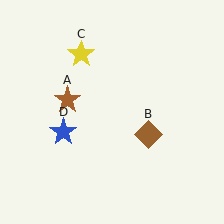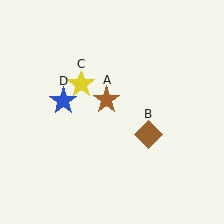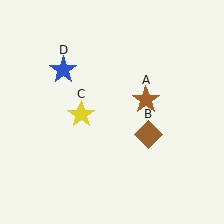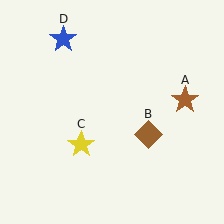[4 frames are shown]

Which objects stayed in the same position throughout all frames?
Brown diamond (object B) remained stationary.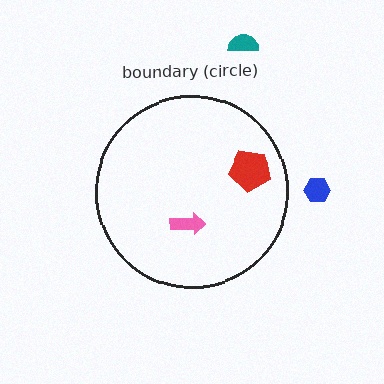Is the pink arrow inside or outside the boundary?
Inside.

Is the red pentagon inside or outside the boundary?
Inside.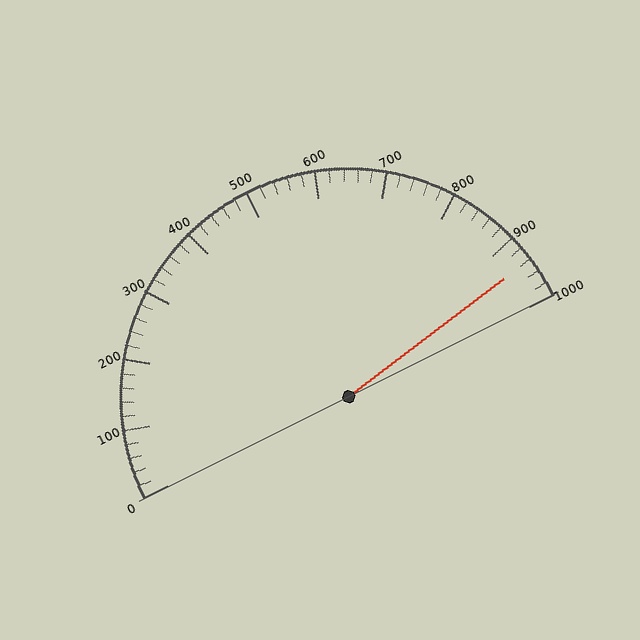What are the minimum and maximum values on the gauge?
The gauge ranges from 0 to 1000.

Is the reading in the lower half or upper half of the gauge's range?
The reading is in the upper half of the range (0 to 1000).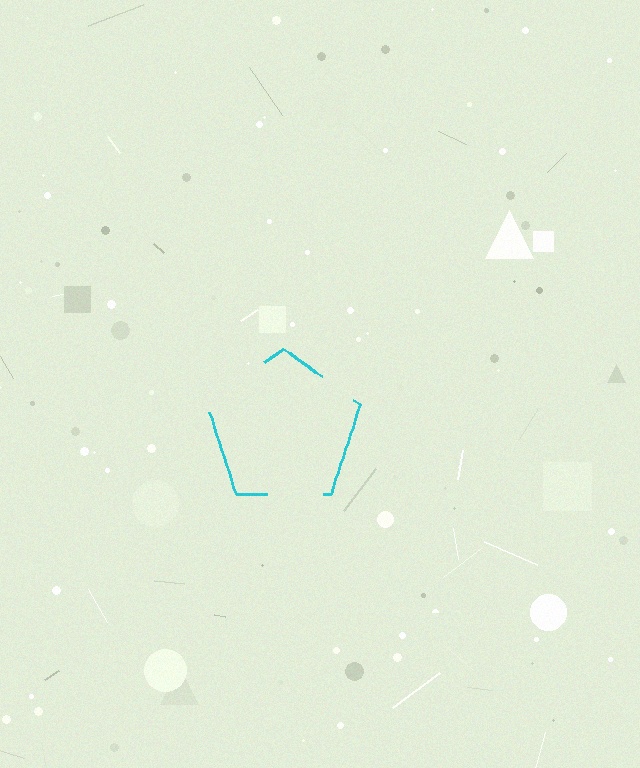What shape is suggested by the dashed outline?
The dashed outline suggests a pentagon.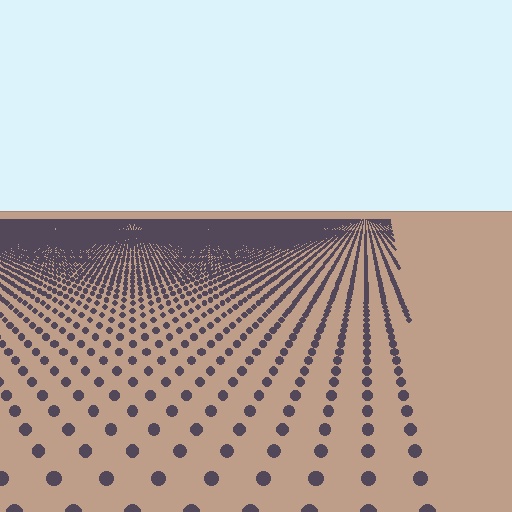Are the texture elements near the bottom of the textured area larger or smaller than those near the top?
Larger. Near the bottom, elements are closer to the viewer and appear at a bigger on-screen size.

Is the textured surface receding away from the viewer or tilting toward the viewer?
The surface is receding away from the viewer. Texture elements get smaller and denser toward the top.